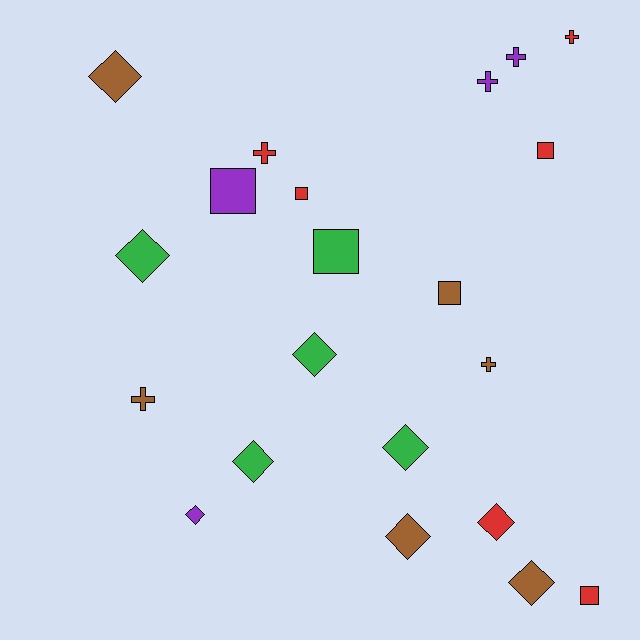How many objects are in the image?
There are 21 objects.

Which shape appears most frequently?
Diamond, with 9 objects.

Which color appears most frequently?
Brown, with 6 objects.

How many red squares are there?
There are 3 red squares.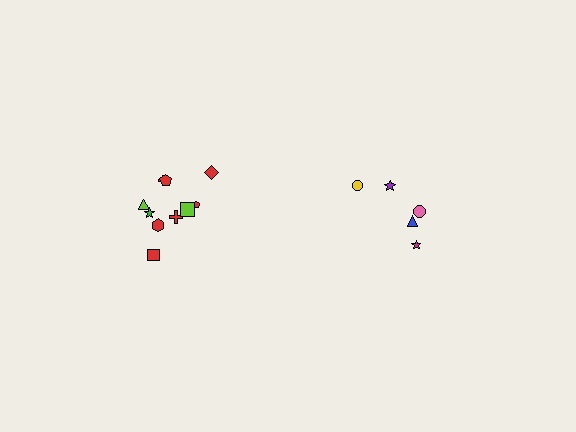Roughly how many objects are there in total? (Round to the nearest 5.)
Roughly 15 objects in total.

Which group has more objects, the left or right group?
The left group.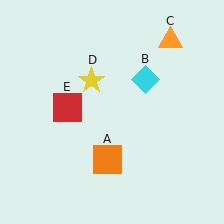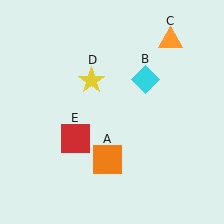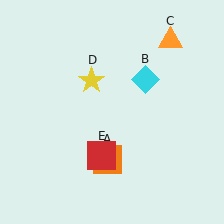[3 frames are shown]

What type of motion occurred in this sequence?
The red square (object E) rotated counterclockwise around the center of the scene.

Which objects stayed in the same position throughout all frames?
Orange square (object A) and cyan diamond (object B) and orange triangle (object C) and yellow star (object D) remained stationary.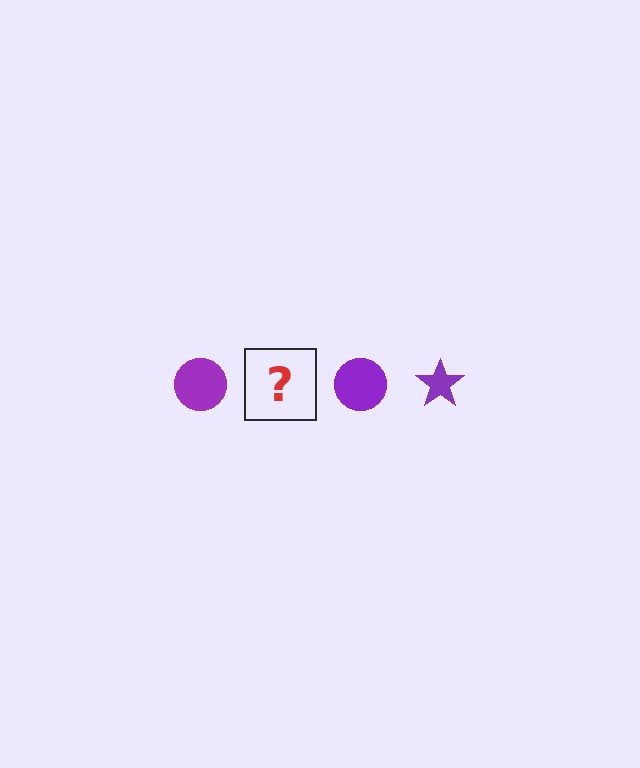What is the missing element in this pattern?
The missing element is a purple star.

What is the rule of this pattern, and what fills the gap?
The rule is that the pattern cycles through circle, star shapes in purple. The gap should be filled with a purple star.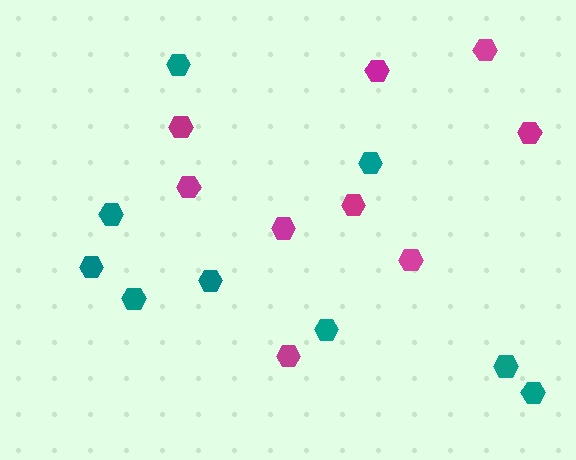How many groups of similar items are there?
There are 2 groups: one group of teal hexagons (9) and one group of magenta hexagons (9).